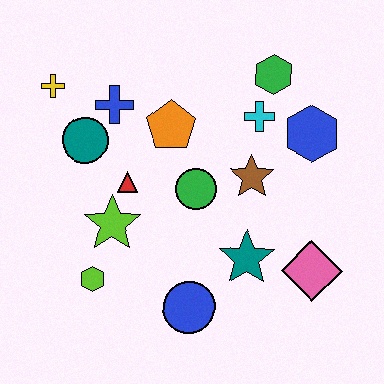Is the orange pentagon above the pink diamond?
Yes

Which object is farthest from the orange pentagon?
The pink diamond is farthest from the orange pentagon.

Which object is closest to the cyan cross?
The green hexagon is closest to the cyan cross.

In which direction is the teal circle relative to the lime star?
The teal circle is above the lime star.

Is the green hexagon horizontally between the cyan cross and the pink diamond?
Yes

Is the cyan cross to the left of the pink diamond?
Yes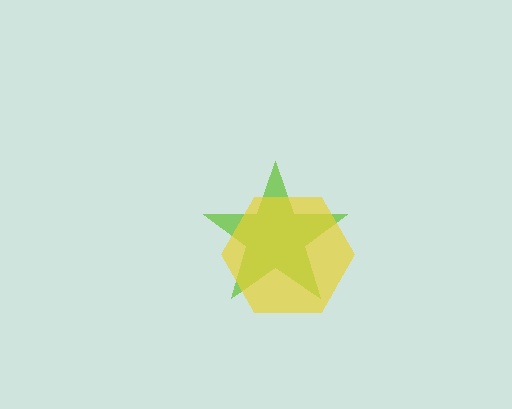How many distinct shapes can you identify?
There are 2 distinct shapes: a lime star, a yellow hexagon.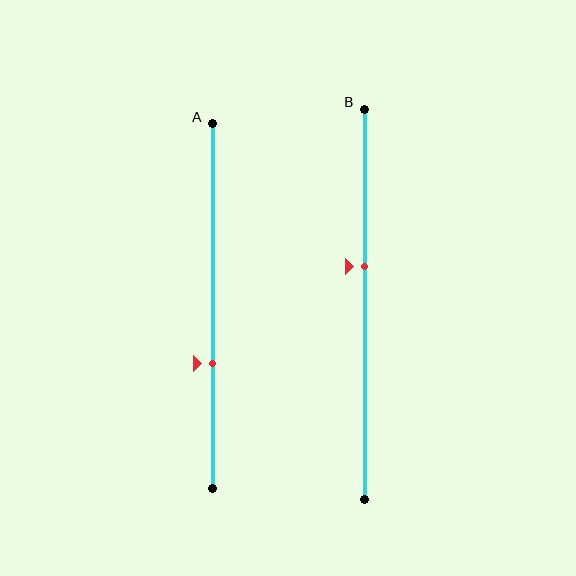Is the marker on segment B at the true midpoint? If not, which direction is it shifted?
No, the marker on segment B is shifted upward by about 10% of the segment length.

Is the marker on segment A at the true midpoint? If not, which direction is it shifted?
No, the marker on segment A is shifted downward by about 16% of the segment length.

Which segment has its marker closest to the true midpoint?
Segment B has its marker closest to the true midpoint.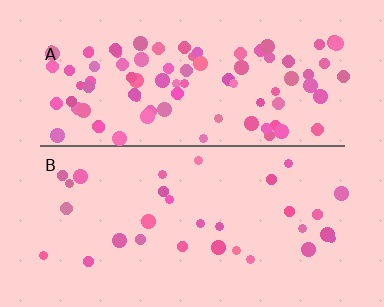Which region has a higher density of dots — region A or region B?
A (the top).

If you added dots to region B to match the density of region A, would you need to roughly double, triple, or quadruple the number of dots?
Approximately triple.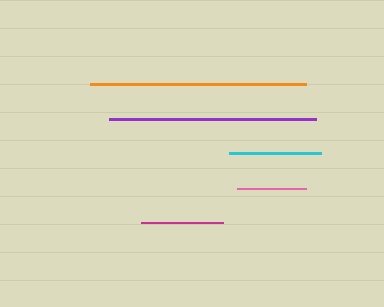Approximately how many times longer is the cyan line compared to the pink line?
The cyan line is approximately 1.3 times the length of the pink line.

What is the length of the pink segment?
The pink segment is approximately 69 pixels long.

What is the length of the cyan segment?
The cyan segment is approximately 93 pixels long.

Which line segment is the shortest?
The pink line is the shortest at approximately 69 pixels.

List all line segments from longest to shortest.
From longest to shortest: orange, purple, cyan, magenta, pink.